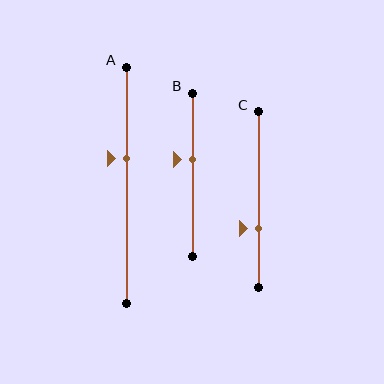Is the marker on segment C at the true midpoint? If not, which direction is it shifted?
No, the marker on segment C is shifted downward by about 16% of the segment length.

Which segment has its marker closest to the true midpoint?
Segment B has its marker closest to the true midpoint.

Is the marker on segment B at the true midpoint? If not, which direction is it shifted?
No, the marker on segment B is shifted upward by about 9% of the segment length.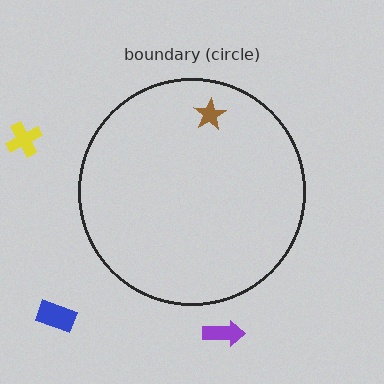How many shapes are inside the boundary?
1 inside, 3 outside.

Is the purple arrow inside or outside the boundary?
Outside.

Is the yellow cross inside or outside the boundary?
Outside.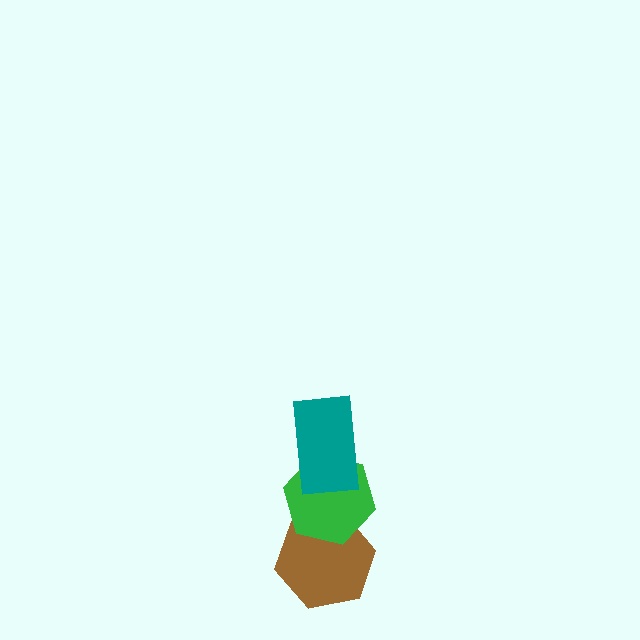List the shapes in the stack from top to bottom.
From top to bottom: the teal rectangle, the green hexagon, the brown hexagon.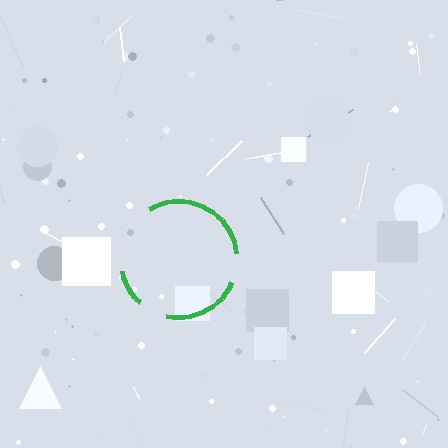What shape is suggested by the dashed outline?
The dashed outline suggests a circle.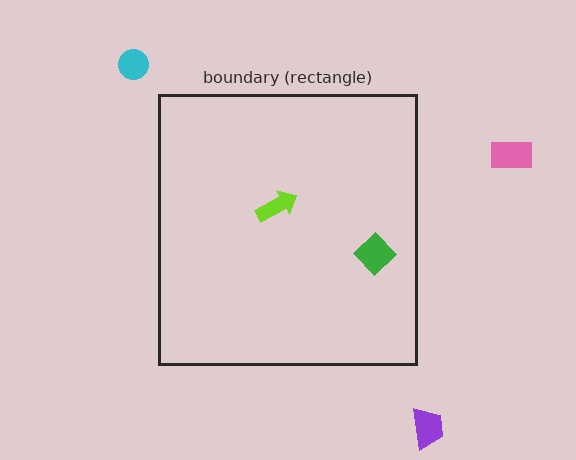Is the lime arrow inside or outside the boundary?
Inside.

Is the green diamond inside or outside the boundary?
Inside.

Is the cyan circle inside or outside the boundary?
Outside.